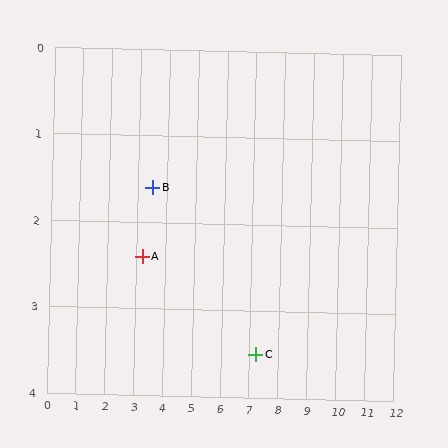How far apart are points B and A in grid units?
Points B and A are about 0.9 grid units apart.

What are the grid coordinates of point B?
Point B is at approximately (3.5, 1.6).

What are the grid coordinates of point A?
Point A is at approximately (3.2, 2.4).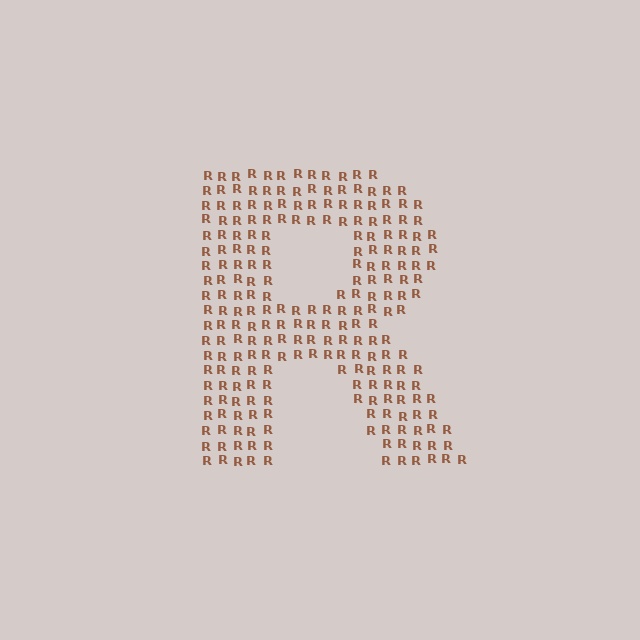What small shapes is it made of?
It is made of small letter R's.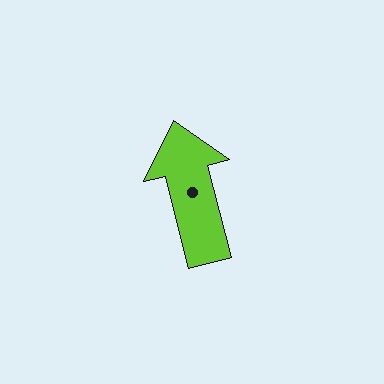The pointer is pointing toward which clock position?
Roughly 12 o'clock.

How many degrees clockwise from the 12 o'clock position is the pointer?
Approximately 346 degrees.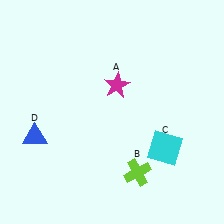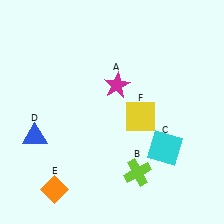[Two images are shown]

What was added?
An orange diamond (E), a yellow square (F) were added in Image 2.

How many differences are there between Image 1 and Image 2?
There are 2 differences between the two images.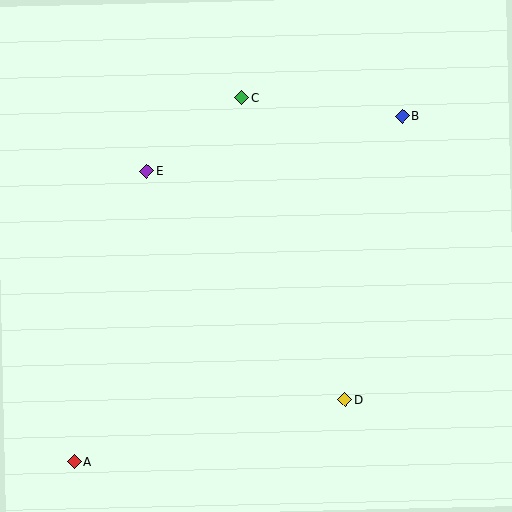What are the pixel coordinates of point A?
Point A is at (74, 462).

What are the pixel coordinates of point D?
Point D is at (345, 400).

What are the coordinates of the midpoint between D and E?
The midpoint between D and E is at (246, 286).